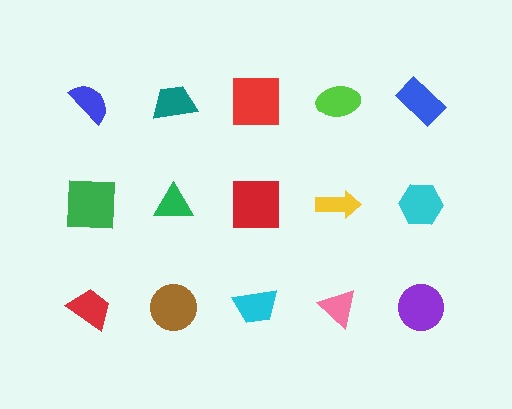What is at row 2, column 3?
A red square.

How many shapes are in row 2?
5 shapes.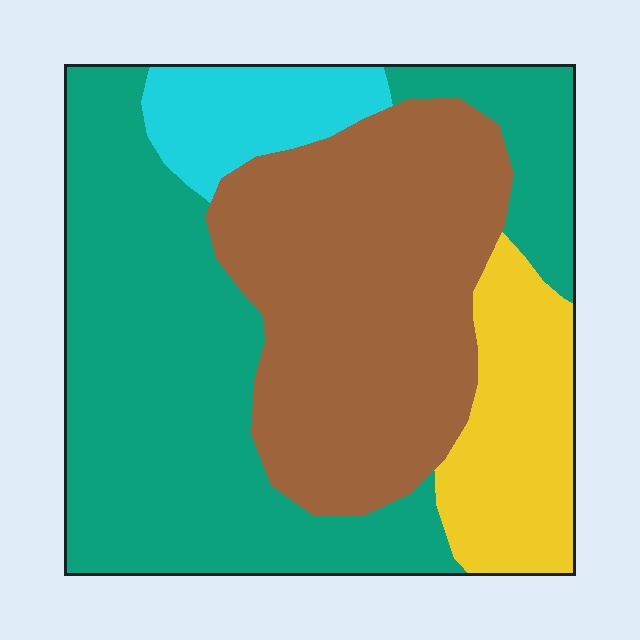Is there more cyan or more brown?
Brown.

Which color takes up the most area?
Teal, at roughly 45%.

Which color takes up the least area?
Cyan, at roughly 10%.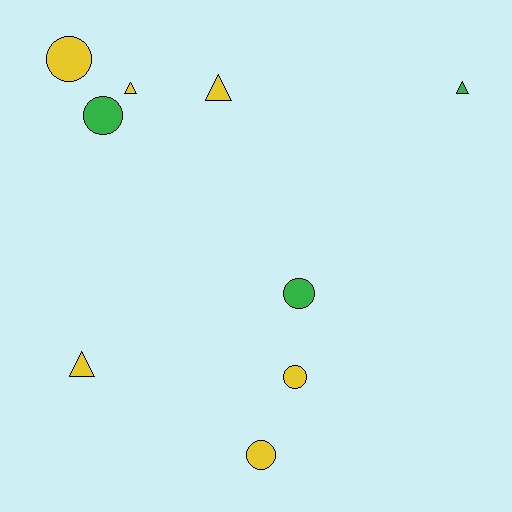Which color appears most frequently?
Yellow, with 6 objects.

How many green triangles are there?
There is 1 green triangle.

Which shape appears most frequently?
Circle, with 5 objects.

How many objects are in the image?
There are 9 objects.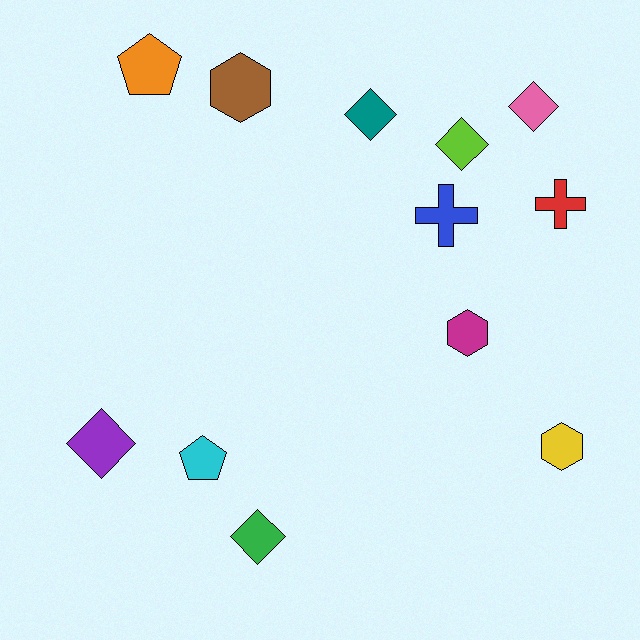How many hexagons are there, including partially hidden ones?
There are 3 hexagons.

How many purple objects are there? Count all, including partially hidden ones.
There is 1 purple object.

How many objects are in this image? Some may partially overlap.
There are 12 objects.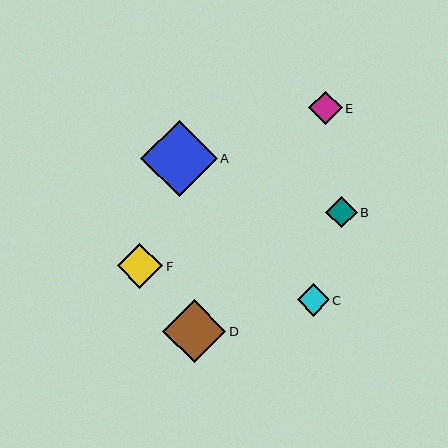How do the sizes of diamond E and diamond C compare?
Diamond E and diamond C are approximately the same size.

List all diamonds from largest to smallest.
From largest to smallest: A, D, F, E, C, B.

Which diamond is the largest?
Diamond A is the largest with a size of approximately 76 pixels.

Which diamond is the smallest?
Diamond B is the smallest with a size of approximately 31 pixels.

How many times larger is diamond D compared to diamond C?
Diamond D is approximately 2.0 times the size of diamond C.